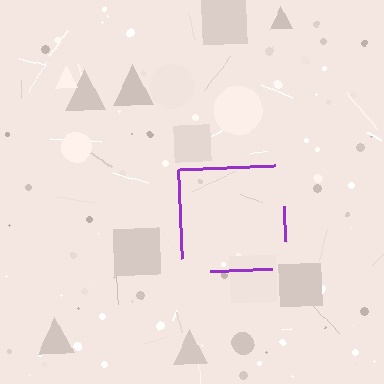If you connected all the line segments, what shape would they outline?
They would outline a square.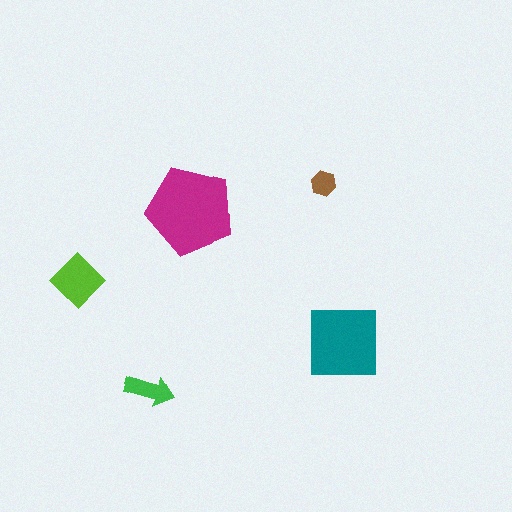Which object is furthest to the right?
The teal square is rightmost.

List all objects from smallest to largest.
The brown hexagon, the green arrow, the lime diamond, the teal square, the magenta pentagon.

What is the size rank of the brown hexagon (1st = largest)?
5th.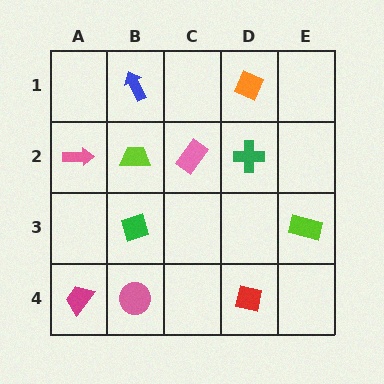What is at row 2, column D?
A green cross.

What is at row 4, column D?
A red square.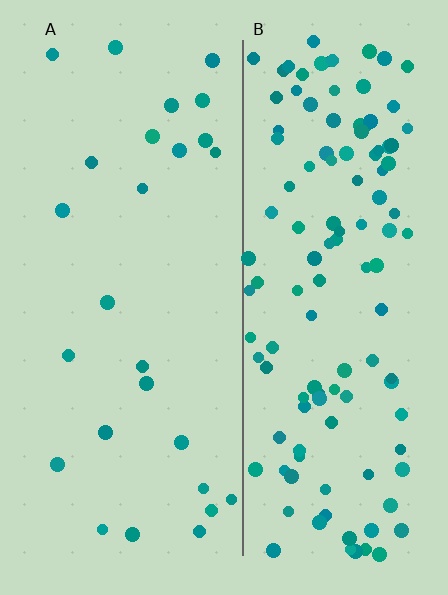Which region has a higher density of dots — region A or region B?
B (the right).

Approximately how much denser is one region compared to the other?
Approximately 4.8× — region B over region A.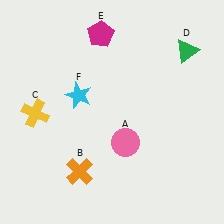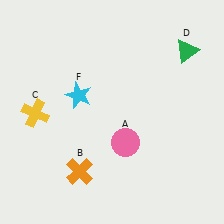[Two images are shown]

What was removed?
The magenta pentagon (E) was removed in Image 2.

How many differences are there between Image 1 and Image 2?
There is 1 difference between the two images.